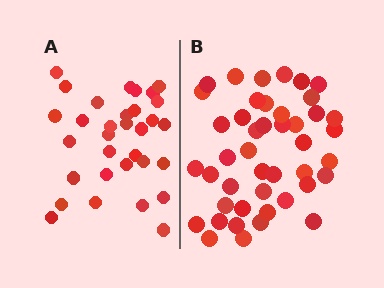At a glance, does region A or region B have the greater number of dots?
Region B (the right region) has more dots.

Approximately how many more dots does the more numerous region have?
Region B has roughly 12 or so more dots than region A.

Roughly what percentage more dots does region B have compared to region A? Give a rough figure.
About 40% more.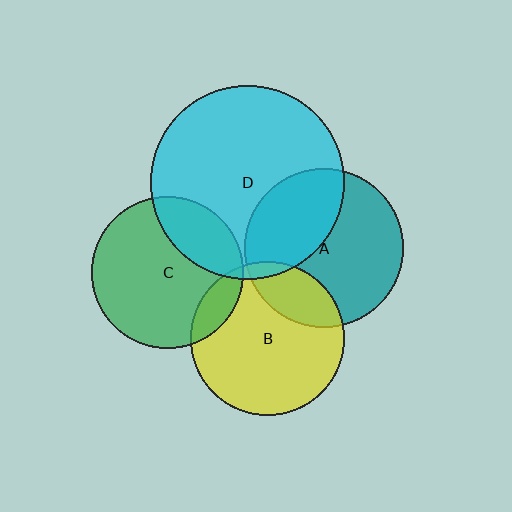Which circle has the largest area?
Circle D (cyan).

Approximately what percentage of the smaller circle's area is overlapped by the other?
Approximately 20%.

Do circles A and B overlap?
Yes.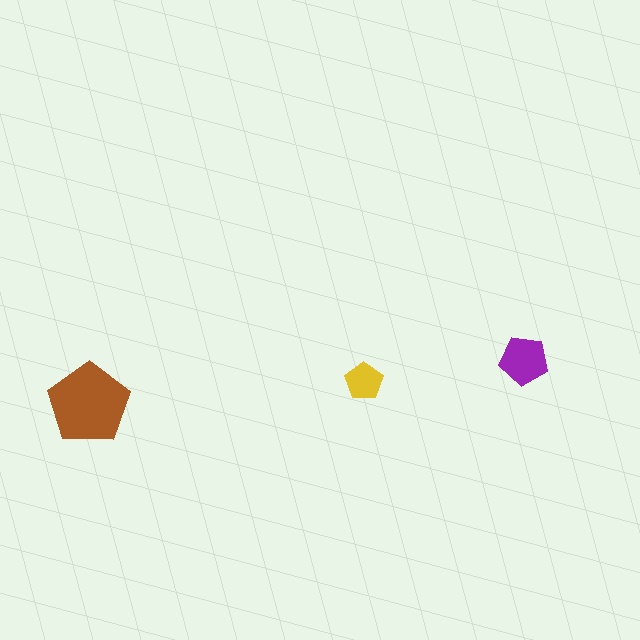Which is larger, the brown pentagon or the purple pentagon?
The brown one.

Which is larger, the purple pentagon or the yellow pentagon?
The purple one.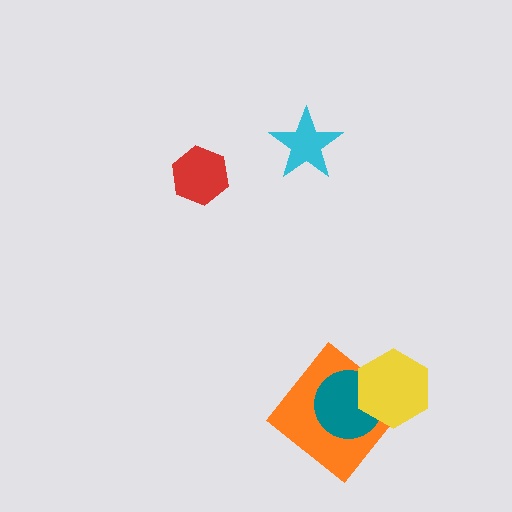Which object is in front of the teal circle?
The yellow hexagon is in front of the teal circle.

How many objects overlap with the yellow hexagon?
2 objects overlap with the yellow hexagon.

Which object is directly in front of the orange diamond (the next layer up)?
The teal circle is directly in front of the orange diamond.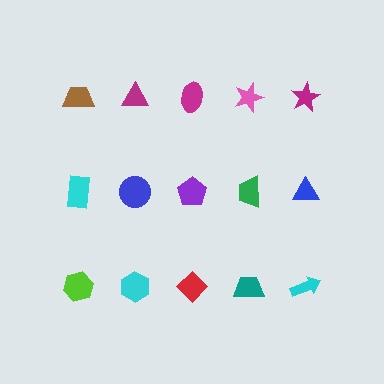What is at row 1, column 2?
A magenta triangle.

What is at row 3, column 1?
A lime hexagon.